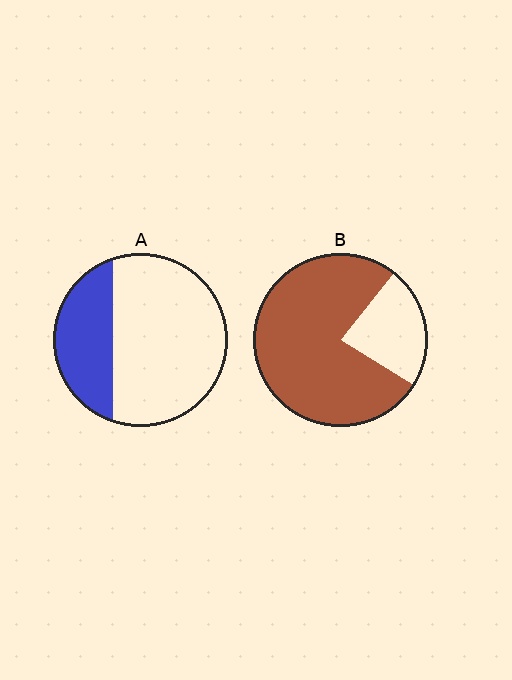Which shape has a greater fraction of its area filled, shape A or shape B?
Shape B.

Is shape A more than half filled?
No.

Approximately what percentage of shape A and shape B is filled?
A is approximately 30% and B is approximately 75%.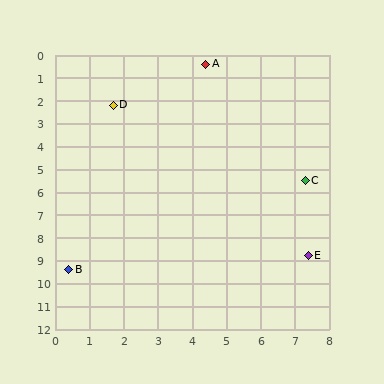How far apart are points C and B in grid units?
Points C and B are about 7.9 grid units apart.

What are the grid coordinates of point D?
Point D is at approximately (1.7, 2.2).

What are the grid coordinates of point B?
Point B is at approximately (0.4, 9.4).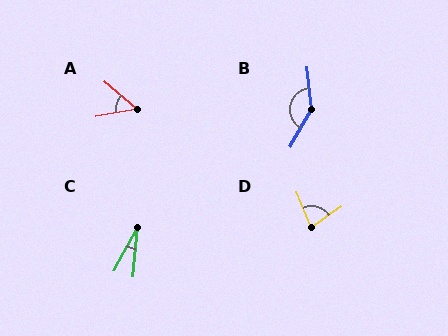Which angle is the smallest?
C, at approximately 24 degrees.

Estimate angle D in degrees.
Approximately 77 degrees.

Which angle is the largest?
B, at approximately 144 degrees.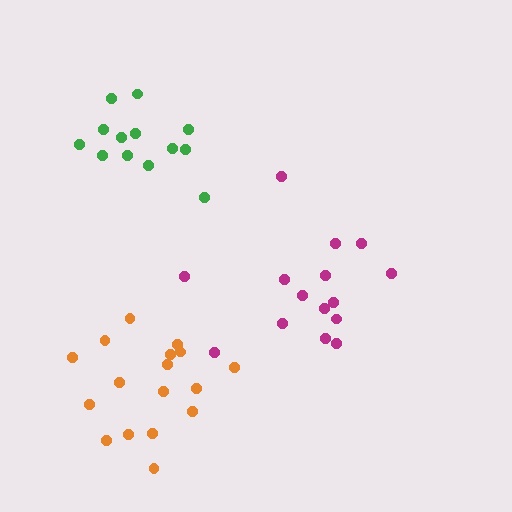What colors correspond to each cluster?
The clusters are colored: orange, green, magenta.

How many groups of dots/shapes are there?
There are 3 groups.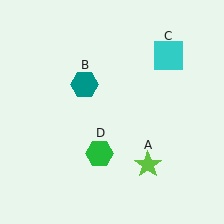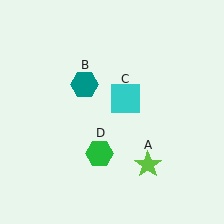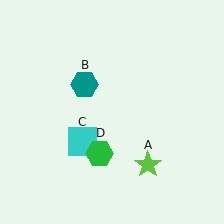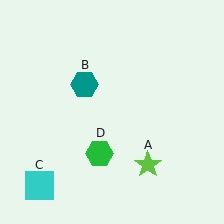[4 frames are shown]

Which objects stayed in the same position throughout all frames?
Lime star (object A) and teal hexagon (object B) and green hexagon (object D) remained stationary.